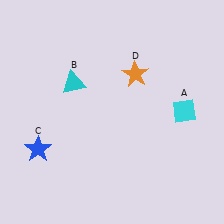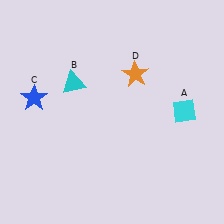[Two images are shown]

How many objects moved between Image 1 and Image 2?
1 object moved between the two images.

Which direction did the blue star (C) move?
The blue star (C) moved up.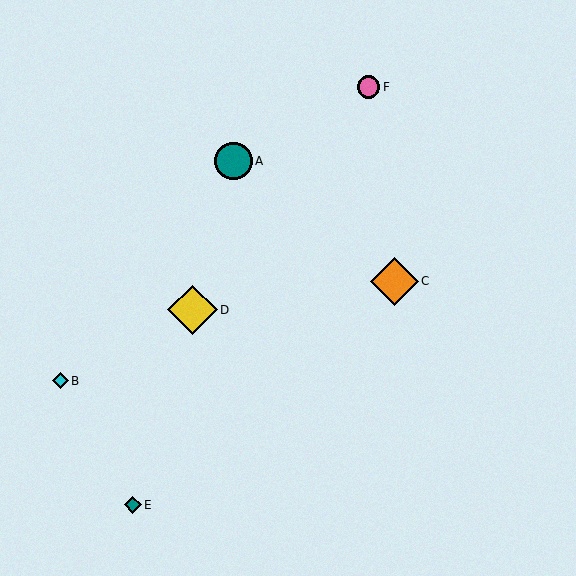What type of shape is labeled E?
Shape E is a teal diamond.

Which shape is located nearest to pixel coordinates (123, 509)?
The teal diamond (labeled E) at (133, 505) is nearest to that location.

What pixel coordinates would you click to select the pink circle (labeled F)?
Click at (369, 87) to select the pink circle F.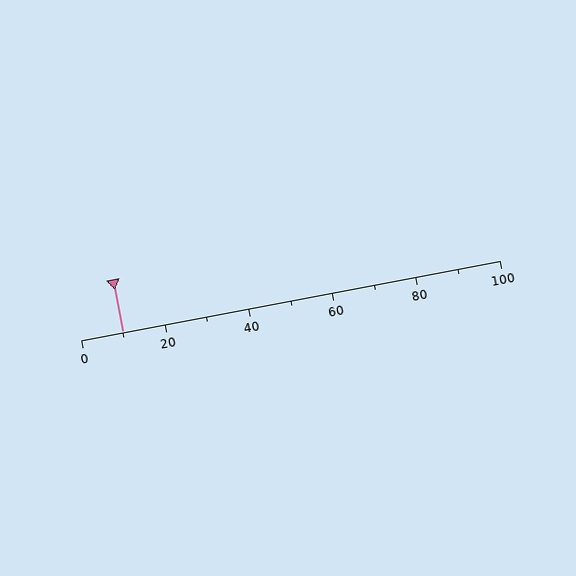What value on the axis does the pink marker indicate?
The marker indicates approximately 10.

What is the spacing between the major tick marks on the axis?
The major ticks are spaced 20 apart.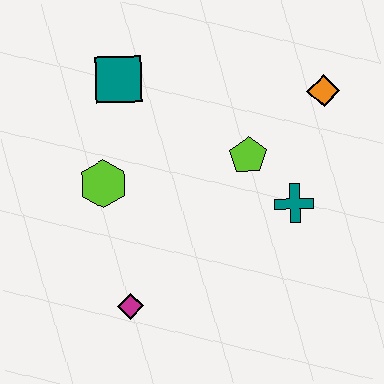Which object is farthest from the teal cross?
The teal square is farthest from the teal cross.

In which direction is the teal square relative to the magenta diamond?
The teal square is above the magenta diamond.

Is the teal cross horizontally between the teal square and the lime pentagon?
No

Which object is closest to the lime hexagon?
The teal square is closest to the lime hexagon.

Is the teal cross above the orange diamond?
No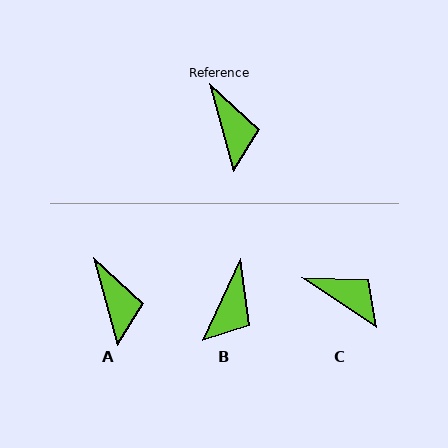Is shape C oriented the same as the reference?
No, it is off by about 41 degrees.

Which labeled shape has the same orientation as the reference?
A.